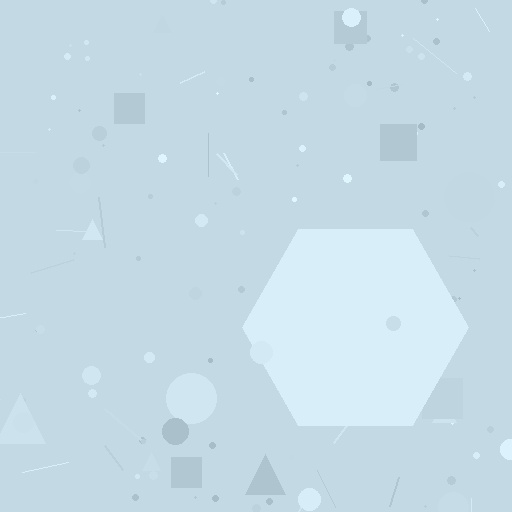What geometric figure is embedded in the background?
A hexagon is embedded in the background.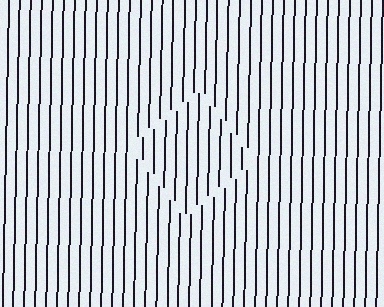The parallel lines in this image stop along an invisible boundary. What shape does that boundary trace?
An illusory square. The interior of the shape contains the same grating, shifted by half a period — the contour is defined by the phase discontinuity where line-ends from the inner and outer gratings abut.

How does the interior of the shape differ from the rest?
The interior of the shape contains the same grating, shifted by half a period — the contour is defined by the phase discontinuity where line-ends from the inner and outer gratings abut.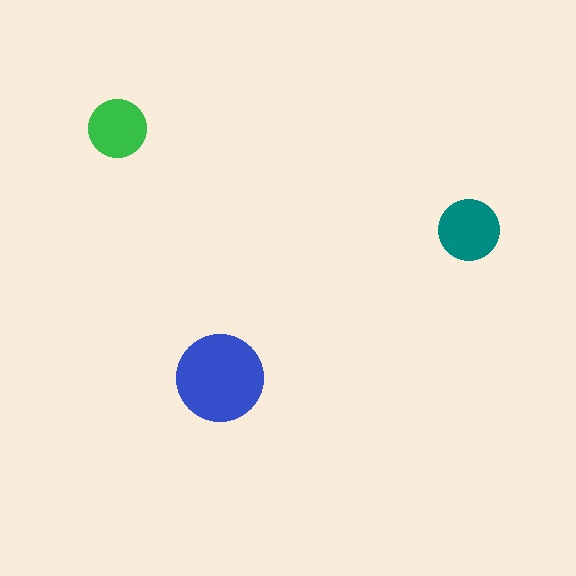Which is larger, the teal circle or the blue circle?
The blue one.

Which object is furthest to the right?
The teal circle is rightmost.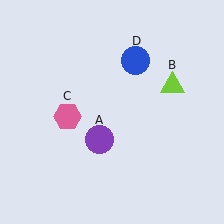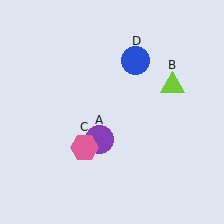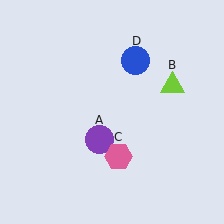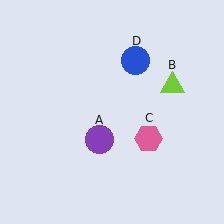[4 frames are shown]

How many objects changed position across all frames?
1 object changed position: pink hexagon (object C).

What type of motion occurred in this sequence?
The pink hexagon (object C) rotated counterclockwise around the center of the scene.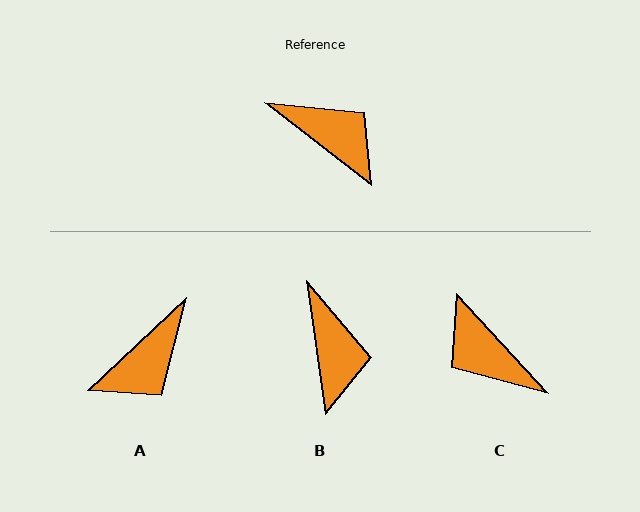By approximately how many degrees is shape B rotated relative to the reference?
Approximately 44 degrees clockwise.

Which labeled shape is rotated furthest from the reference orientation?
C, about 171 degrees away.